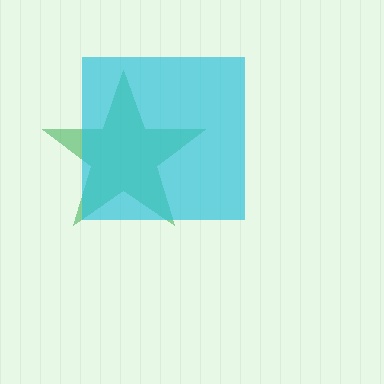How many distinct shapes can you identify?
There are 2 distinct shapes: a green star, a cyan square.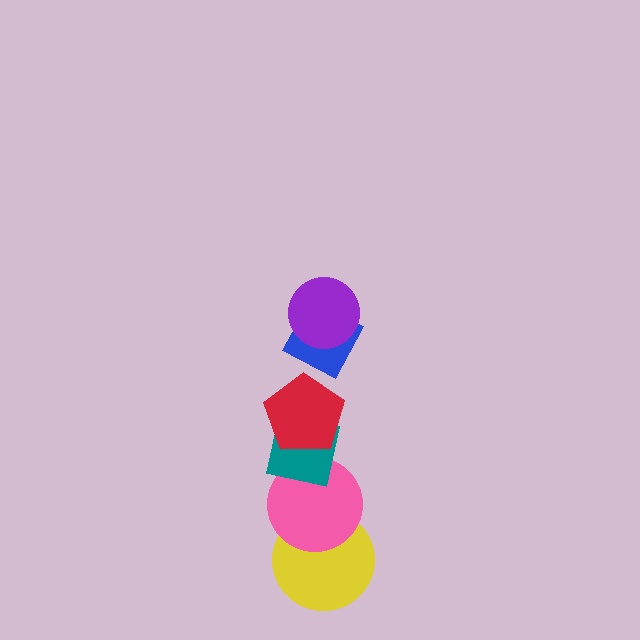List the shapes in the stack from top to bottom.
From top to bottom: the purple circle, the blue diamond, the red pentagon, the teal square, the pink circle, the yellow circle.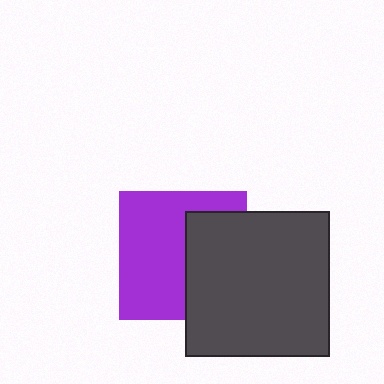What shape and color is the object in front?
The object in front is a dark gray square.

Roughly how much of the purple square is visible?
About half of it is visible (roughly 59%).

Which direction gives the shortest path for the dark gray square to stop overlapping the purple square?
Moving right gives the shortest separation.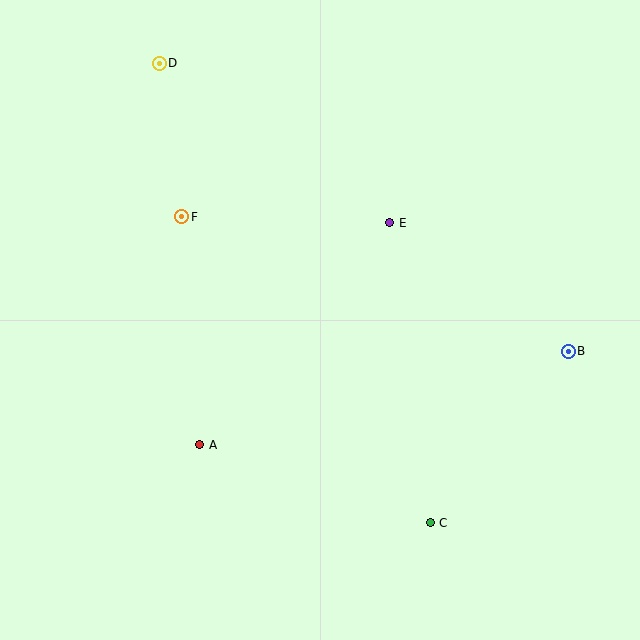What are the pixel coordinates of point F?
Point F is at (182, 217).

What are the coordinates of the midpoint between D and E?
The midpoint between D and E is at (274, 143).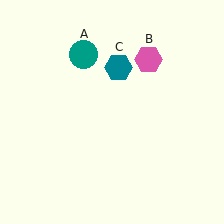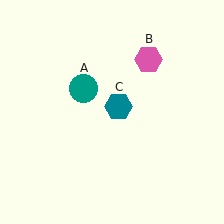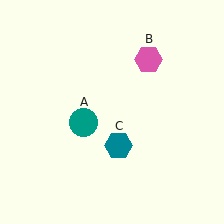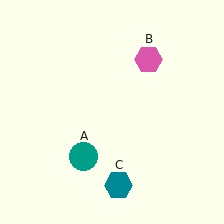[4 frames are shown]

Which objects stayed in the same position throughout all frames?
Pink hexagon (object B) remained stationary.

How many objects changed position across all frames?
2 objects changed position: teal circle (object A), teal hexagon (object C).